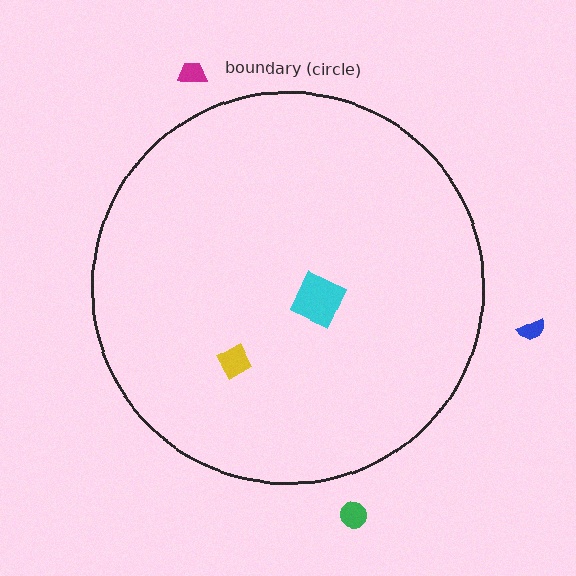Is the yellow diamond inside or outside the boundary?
Inside.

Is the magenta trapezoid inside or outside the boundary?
Outside.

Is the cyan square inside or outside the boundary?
Inside.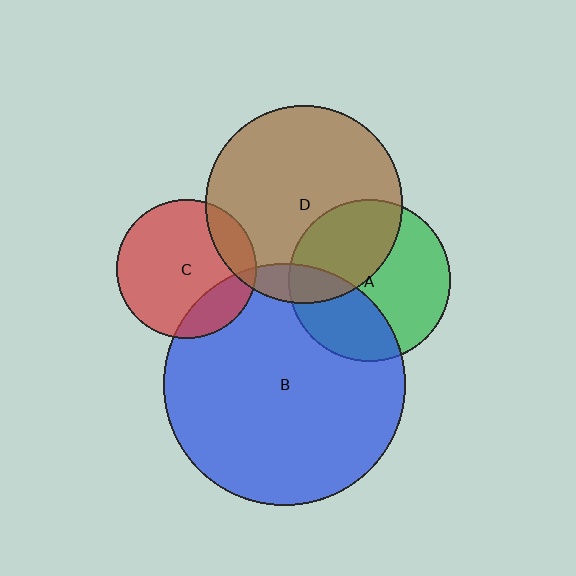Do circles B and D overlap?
Yes.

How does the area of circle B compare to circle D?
Approximately 1.5 times.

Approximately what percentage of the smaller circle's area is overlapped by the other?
Approximately 10%.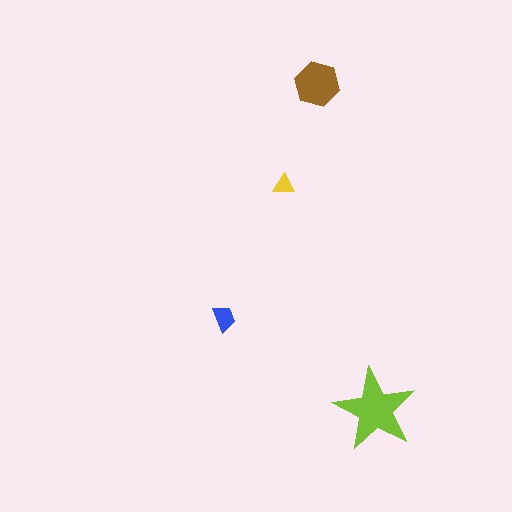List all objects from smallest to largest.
The yellow triangle, the blue trapezoid, the brown hexagon, the lime star.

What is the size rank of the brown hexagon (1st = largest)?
2nd.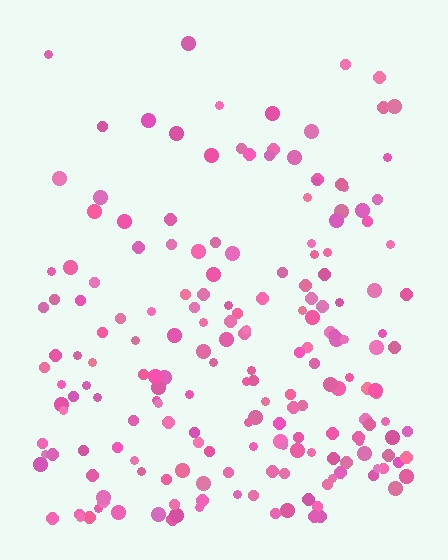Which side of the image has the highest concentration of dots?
The bottom.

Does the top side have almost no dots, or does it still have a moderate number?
Still a moderate number, just noticeably fewer than the bottom.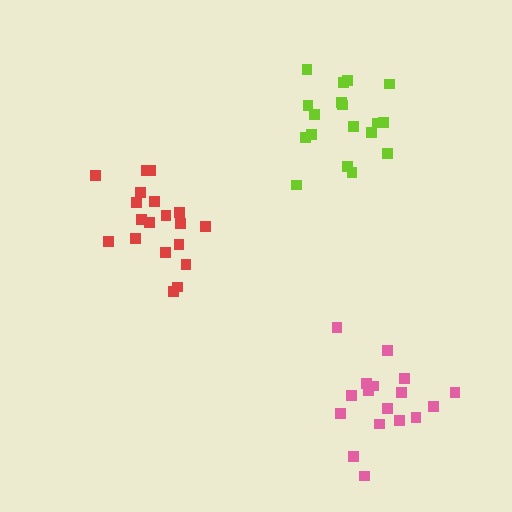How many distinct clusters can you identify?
There are 3 distinct clusters.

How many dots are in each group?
Group 1: 17 dots, Group 2: 18 dots, Group 3: 19 dots (54 total).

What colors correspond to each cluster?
The clusters are colored: pink, lime, red.